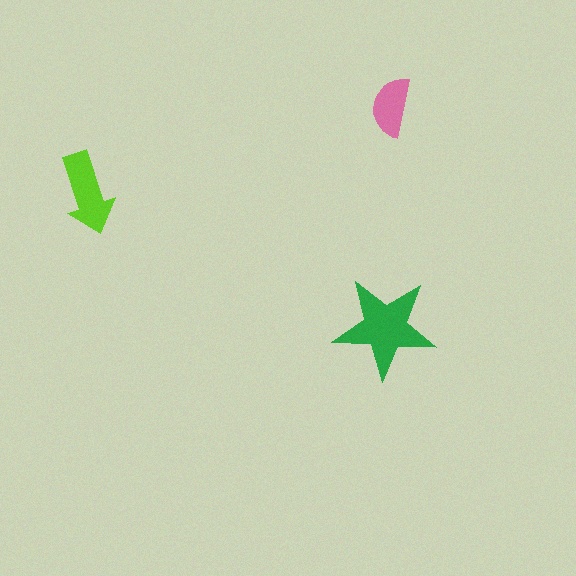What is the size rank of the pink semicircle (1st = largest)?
3rd.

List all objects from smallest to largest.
The pink semicircle, the lime arrow, the green star.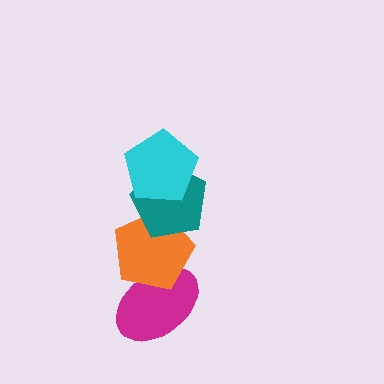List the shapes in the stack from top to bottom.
From top to bottom: the cyan pentagon, the teal pentagon, the orange pentagon, the magenta ellipse.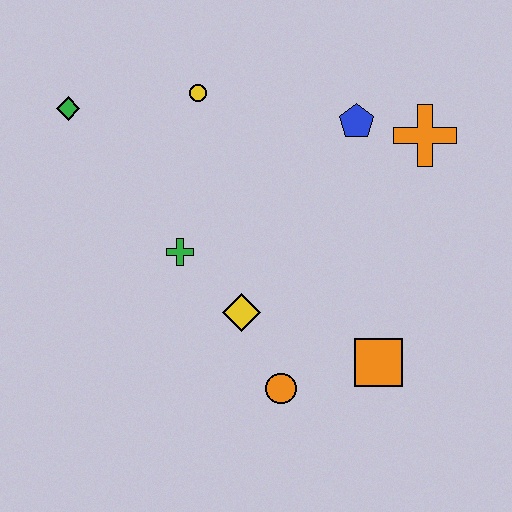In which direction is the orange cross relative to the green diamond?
The orange cross is to the right of the green diamond.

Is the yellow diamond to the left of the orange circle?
Yes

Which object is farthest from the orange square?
The green diamond is farthest from the orange square.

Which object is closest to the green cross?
The yellow diamond is closest to the green cross.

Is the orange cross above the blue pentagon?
No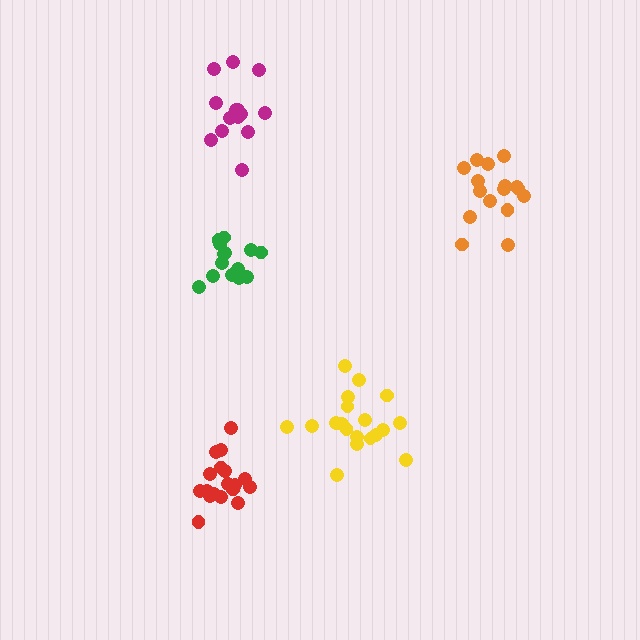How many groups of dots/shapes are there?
There are 5 groups.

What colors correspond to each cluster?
The clusters are colored: red, yellow, green, orange, magenta.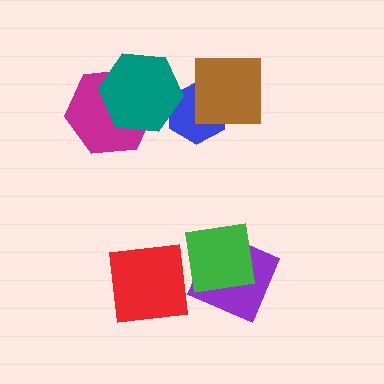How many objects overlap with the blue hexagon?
2 objects overlap with the blue hexagon.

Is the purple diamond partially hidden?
Yes, it is partially covered by another shape.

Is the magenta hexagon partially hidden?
Yes, it is partially covered by another shape.